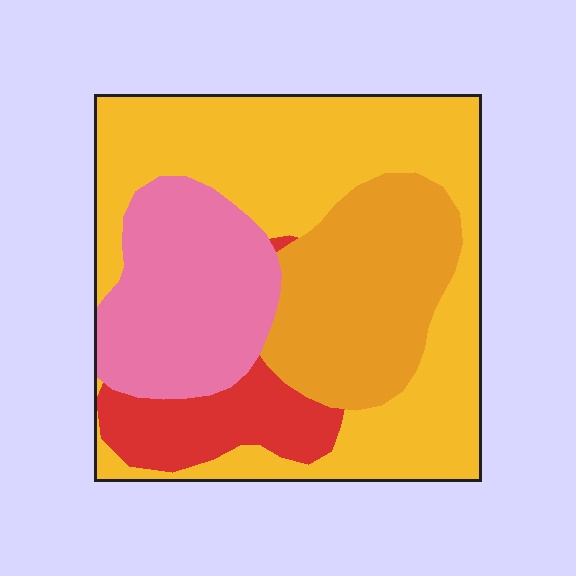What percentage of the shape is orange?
Orange covers around 20% of the shape.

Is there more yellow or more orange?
Yellow.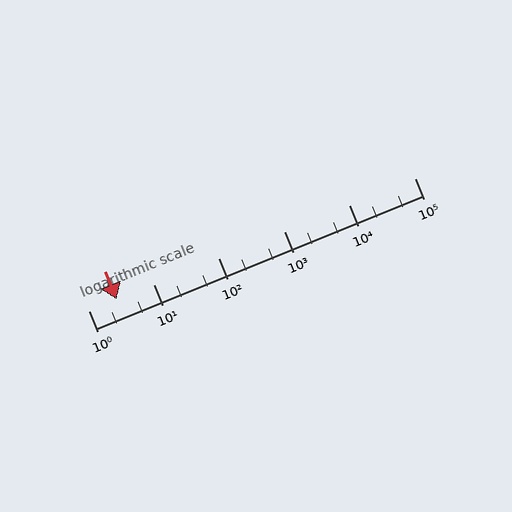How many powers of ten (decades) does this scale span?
The scale spans 5 decades, from 1 to 100000.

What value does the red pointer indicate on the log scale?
The pointer indicates approximately 2.7.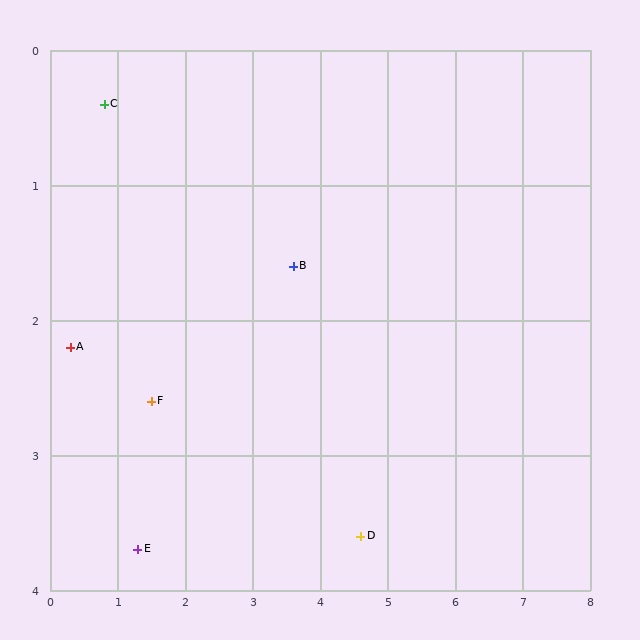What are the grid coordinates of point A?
Point A is at approximately (0.3, 2.2).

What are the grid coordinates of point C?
Point C is at approximately (0.8, 0.4).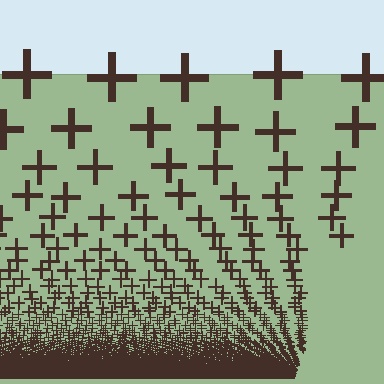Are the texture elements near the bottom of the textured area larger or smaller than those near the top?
Smaller. The gradient is inverted — elements near the bottom are smaller and denser.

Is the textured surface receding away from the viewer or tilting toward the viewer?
The surface appears to tilt toward the viewer. Texture elements get larger and sparser toward the top.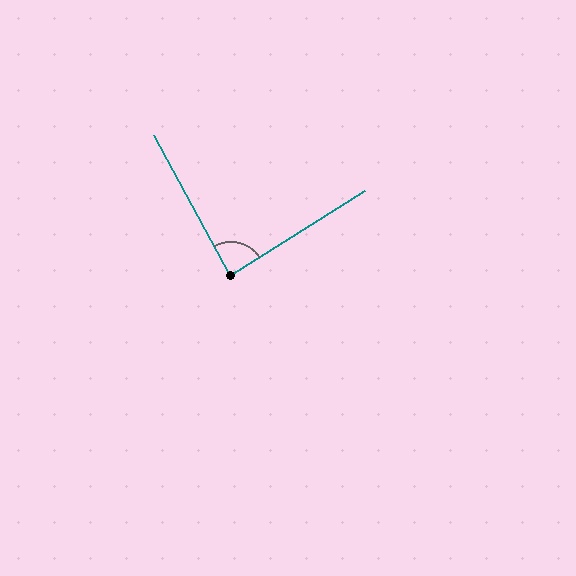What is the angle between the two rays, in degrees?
Approximately 87 degrees.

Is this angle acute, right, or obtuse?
It is approximately a right angle.